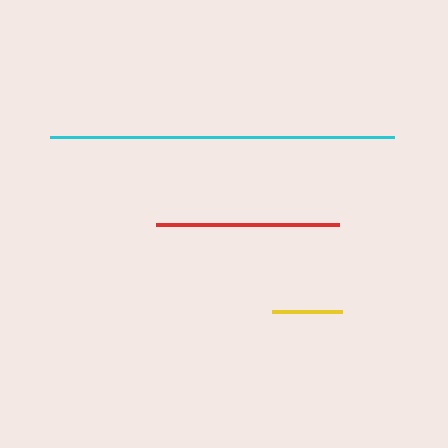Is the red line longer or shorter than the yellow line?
The red line is longer than the yellow line.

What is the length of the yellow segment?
The yellow segment is approximately 70 pixels long.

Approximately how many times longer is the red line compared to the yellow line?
The red line is approximately 2.6 times the length of the yellow line.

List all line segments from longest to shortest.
From longest to shortest: cyan, red, yellow.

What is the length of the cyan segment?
The cyan segment is approximately 344 pixels long.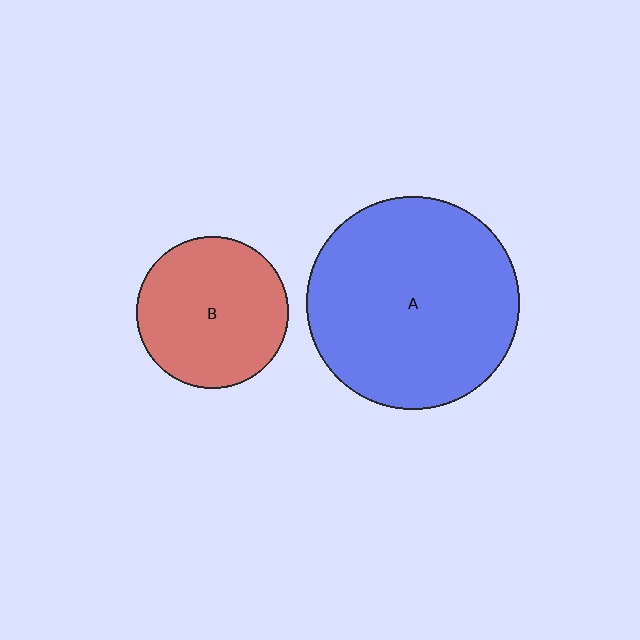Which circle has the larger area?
Circle A (blue).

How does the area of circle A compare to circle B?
Approximately 2.0 times.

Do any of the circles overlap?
No, none of the circles overlap.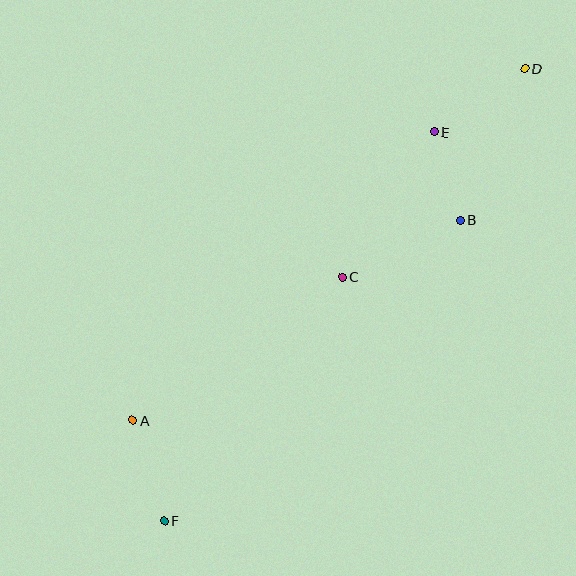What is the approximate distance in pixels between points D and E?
The distance between D and E is approximately 111 pixels.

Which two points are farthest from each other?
Points D and F are farthest from each other.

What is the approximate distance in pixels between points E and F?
The distance between E and F is approximately 473 pixels.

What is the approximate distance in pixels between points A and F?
The distance between A and F is approximately 105 pixels.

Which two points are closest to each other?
Points B and E are closest to each other.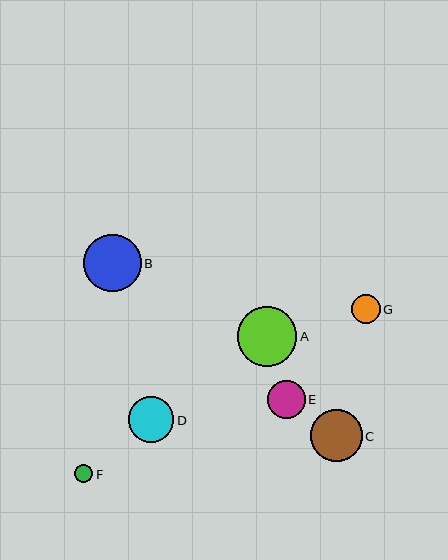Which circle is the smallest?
Circle F is the smallest with a size of approximately 18 pixels.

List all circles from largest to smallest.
From largest to smallest: A, B, C, D, E, G, F.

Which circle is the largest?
Circle A is the largest with a size of approximately 59 pixels.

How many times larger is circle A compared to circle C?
Circle A is approximately 1.1 times the size of circle C.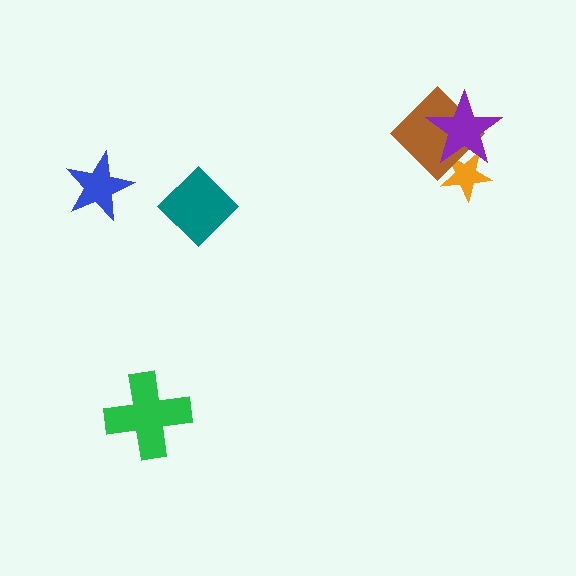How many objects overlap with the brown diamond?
2 objects overlap with the brown diamond.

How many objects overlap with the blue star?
0 objects overlap with the blue star.